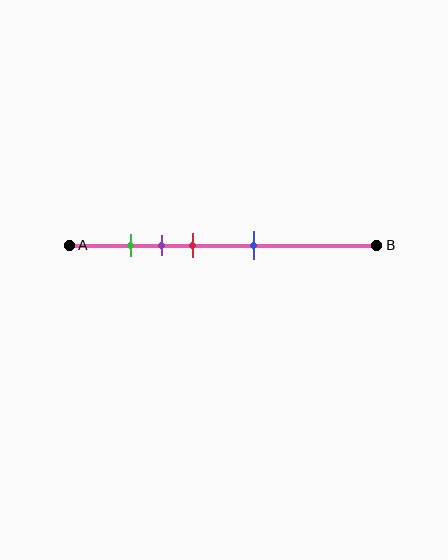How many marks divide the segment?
There are 4 marks dividing the segment.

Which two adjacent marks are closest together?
The green and purple marks are the closest adjacent pair.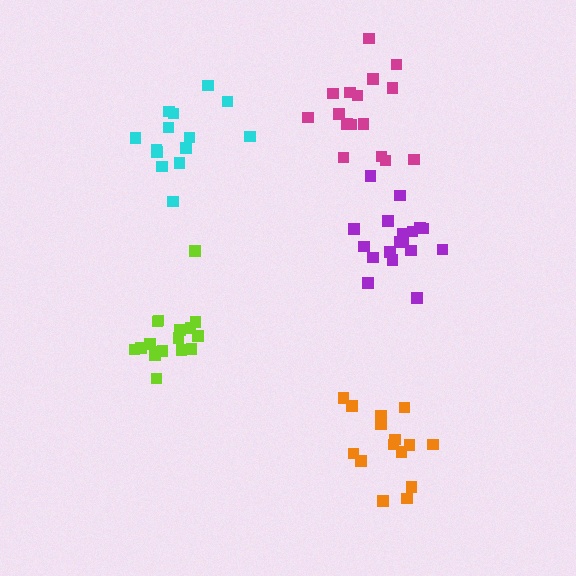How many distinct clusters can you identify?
There are 5 distinct clusters.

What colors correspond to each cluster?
The clusters are colored: orange, magenta, lime, purple, cyan.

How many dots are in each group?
Group 1: 15 dots, Group 2: 16 dots, Group 3: 17 dots, Group 4: 18 dots, Group 5: 14 dots (80 total).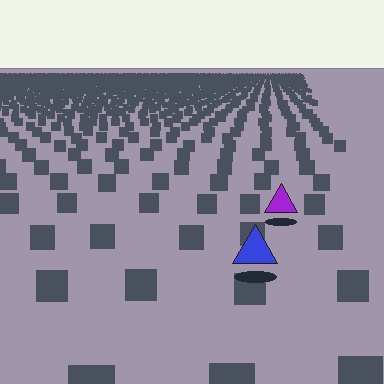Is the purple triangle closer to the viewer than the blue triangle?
No. The blue triangle is closer — you can tell from the texture gradient: the ground texture is coarser near it.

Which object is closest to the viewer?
The blue triangle is closest. The texture marks near it are larger and more spread out.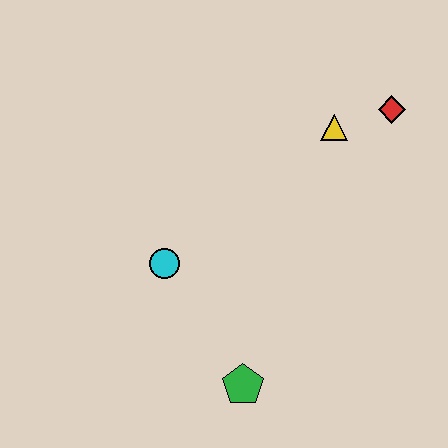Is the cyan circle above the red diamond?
No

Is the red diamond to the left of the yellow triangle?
No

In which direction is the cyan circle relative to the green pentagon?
The cyan circle is above the green pentagon.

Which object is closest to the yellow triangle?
The red diamond is closest to the yellow triangle.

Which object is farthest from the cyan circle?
The red diamond is farthest from the cyan circle.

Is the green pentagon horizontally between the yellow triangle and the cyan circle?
Yes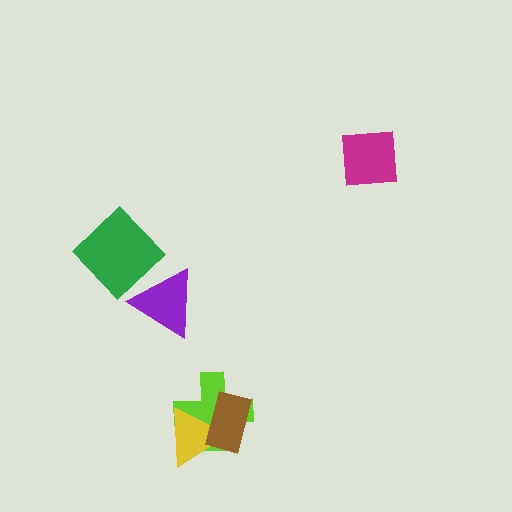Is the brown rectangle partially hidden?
No, no other shape covers it.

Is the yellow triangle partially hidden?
Yes, it is partially covered by another shape.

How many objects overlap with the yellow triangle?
2 objects overlap with the yellow triangle.